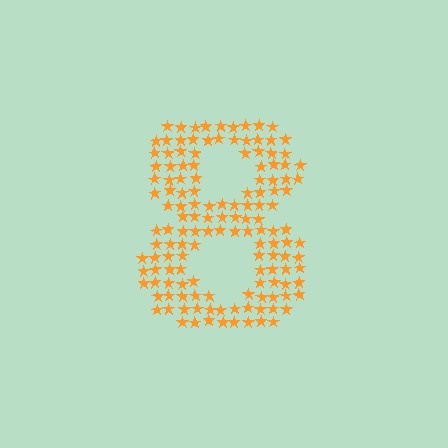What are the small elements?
The small elements are stars.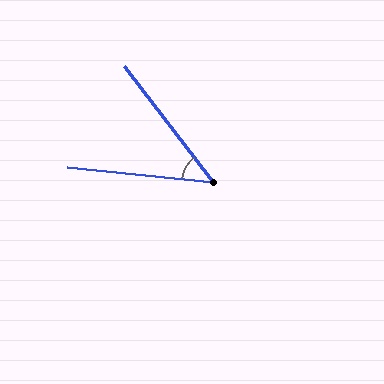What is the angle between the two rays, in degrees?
Approximately 47 degrees.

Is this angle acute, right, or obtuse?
It is acute.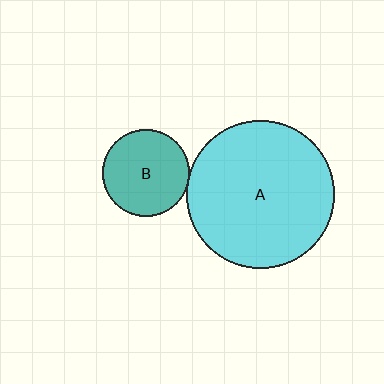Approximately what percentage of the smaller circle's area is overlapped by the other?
Approximately 5%.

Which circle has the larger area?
Circle A (cyan).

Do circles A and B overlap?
Yes.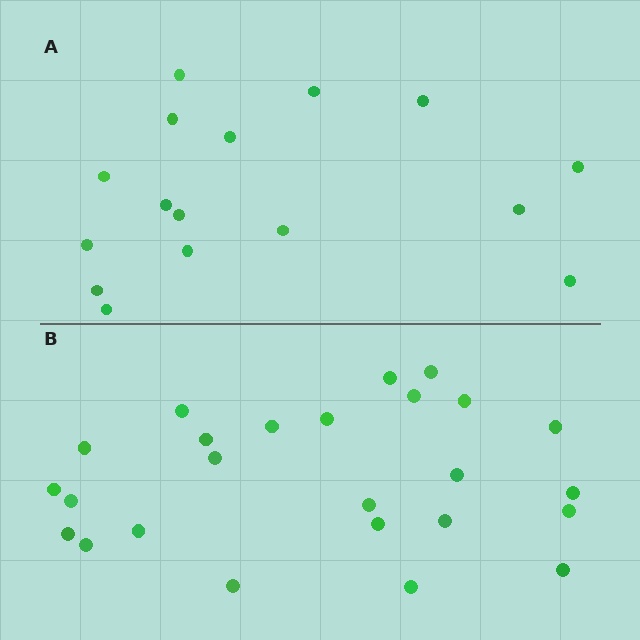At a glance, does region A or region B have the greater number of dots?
Region B (the bottom region) has more dots.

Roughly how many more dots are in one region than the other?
Region B has roughly 8 or so more dots than region A.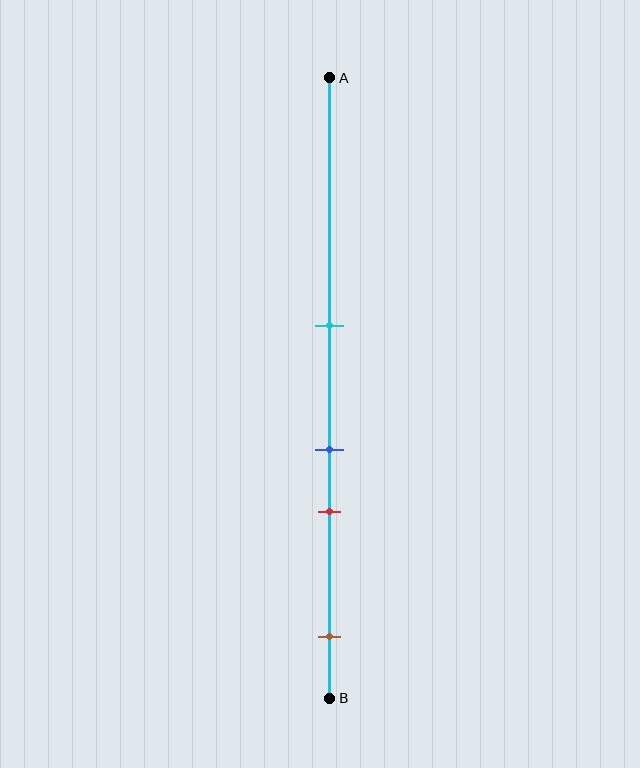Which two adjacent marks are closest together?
The blue and red marks are the closest adjacent pair.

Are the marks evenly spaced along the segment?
No, the marks are not evenly spaced.